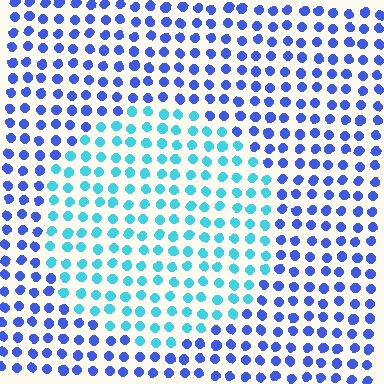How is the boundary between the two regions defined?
The boundary is defined purely by a slight shift in hue (about 45 degrees). Spacing, size, and orientation are identical on both sides.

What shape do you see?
I see a circle.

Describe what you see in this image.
The image is filled with small blue elements in a uniform arrangement. A circle-shaped region is visible where the elements are tinted to a slightly different hue, forming a subtle color boundary.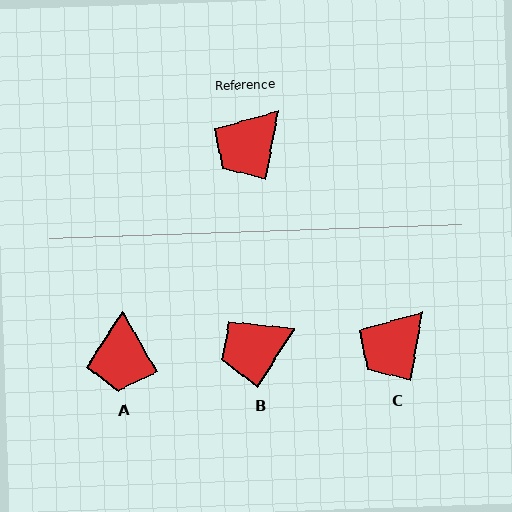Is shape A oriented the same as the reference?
No, it is off by about 41 degrees.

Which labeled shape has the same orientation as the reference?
C.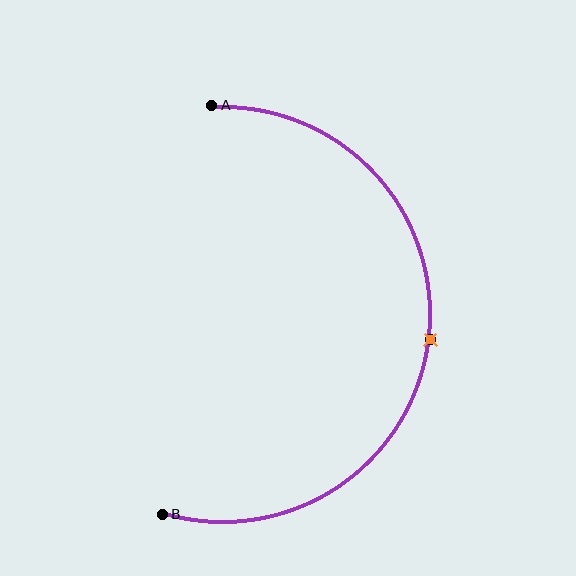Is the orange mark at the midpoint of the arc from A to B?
Yes. The orange mark lies on the arc at equal arc-length from both A and B — it is the arc midpoint.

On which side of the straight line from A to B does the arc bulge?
The arc bulges to the right of the straight line connecting A and B.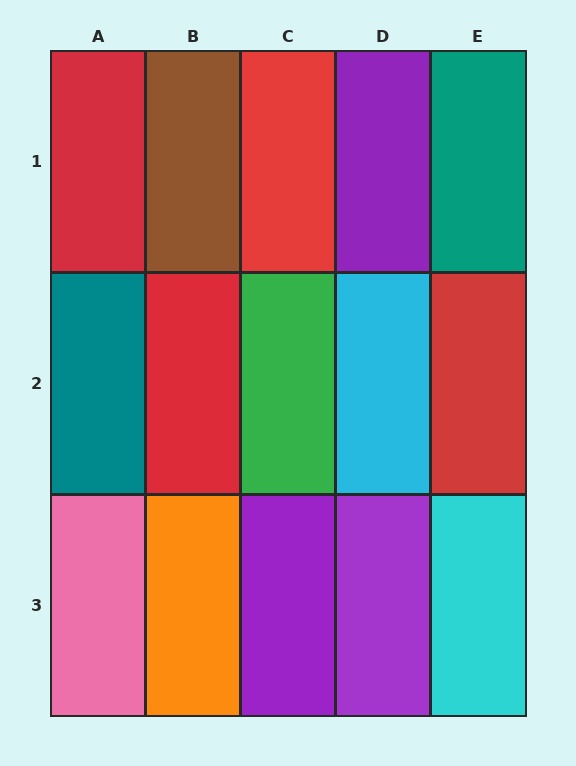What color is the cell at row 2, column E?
Red.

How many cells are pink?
1 cell is pink.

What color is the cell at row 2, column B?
Red.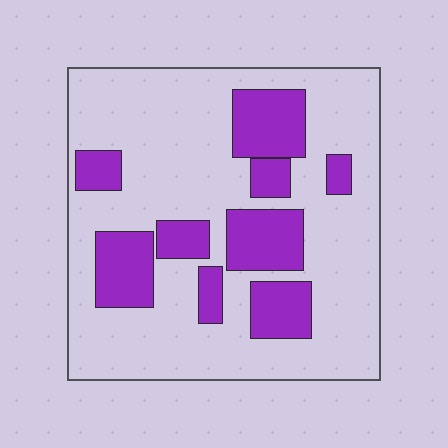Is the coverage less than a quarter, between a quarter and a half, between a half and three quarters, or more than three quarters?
Between a quarter and a half.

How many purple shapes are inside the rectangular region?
9.